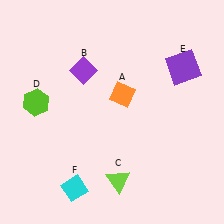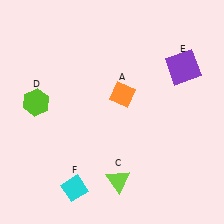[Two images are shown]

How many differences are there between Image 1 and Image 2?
There is 1 difference between the two images.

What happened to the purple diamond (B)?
The purple diamond (B) was removed in Image 2. It was in the top-left area of Image 1.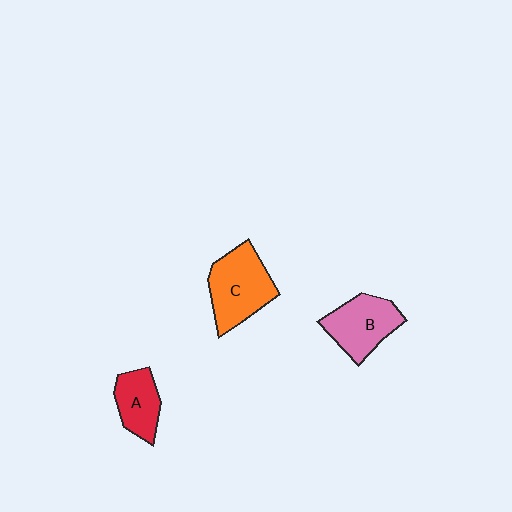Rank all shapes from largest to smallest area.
From largest to smallest: C (orange), B (pink), A (red).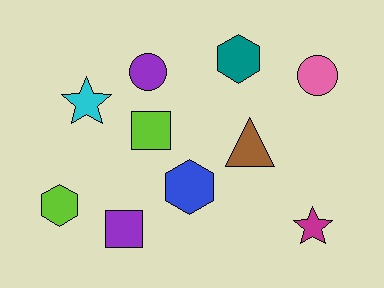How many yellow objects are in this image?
There are no yellow objects.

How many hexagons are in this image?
There are 3 hexagons.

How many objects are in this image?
There are 10 objects.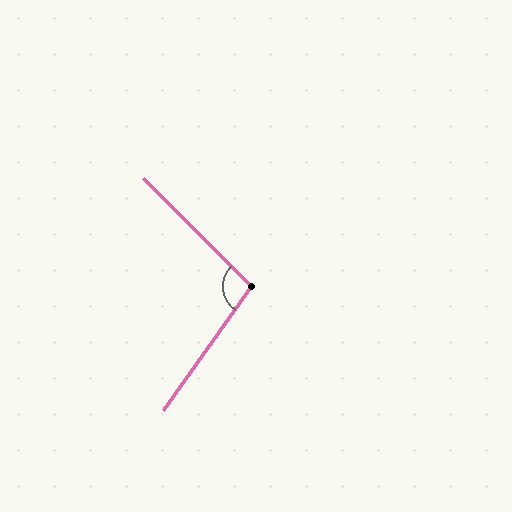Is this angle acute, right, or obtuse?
It is obtuse.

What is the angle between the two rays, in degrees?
Approximately 100 degrees.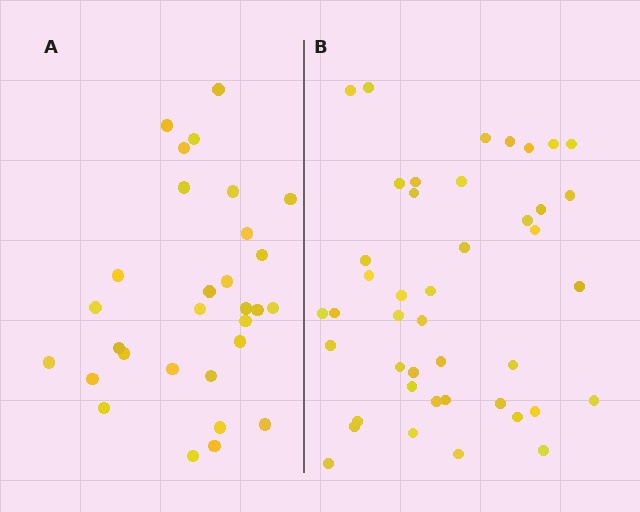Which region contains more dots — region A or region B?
Region B (the right region) has more dots.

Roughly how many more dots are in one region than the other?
Region B has approximately 15 more dots than region A.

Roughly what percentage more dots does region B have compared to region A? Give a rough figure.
About 45% more.